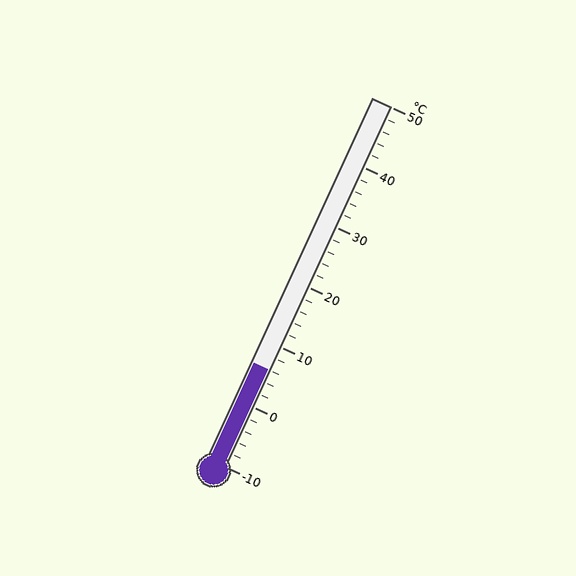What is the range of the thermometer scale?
The thermometer scale ranges from -10°C to 50°C.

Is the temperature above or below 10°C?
The temperature is below 10°C.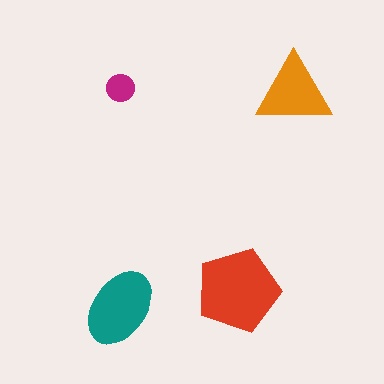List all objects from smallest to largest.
The magenta circle, the orange triangle, the teal ellipse, the red pentagon.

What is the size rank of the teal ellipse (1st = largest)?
2nd.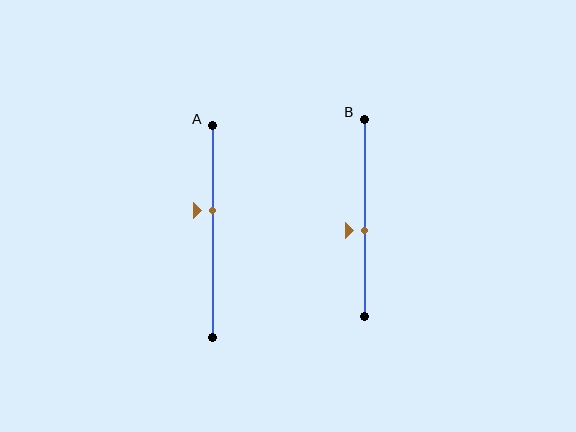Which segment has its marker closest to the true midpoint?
Segment B has its marker closest to the true midpoint.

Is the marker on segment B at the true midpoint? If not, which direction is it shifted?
No, the marker on segment B is shifted downward by about 7% of the segment length.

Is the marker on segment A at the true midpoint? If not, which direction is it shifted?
No, the marker on segment A is shifted upward by about 10% of the segment length.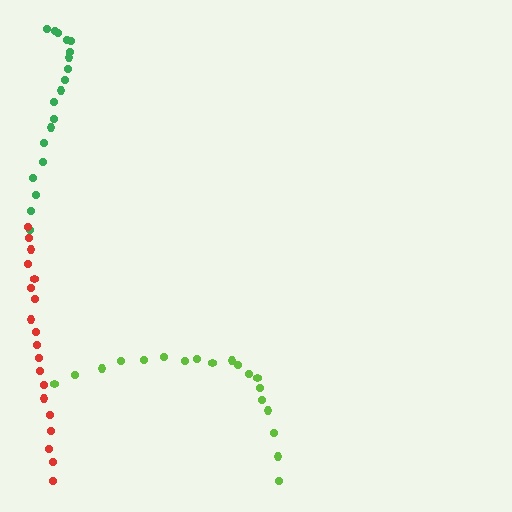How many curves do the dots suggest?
There are 3 distinct paths.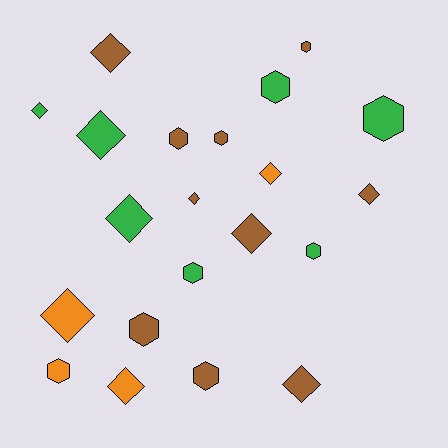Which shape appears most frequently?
Diamond, with 11 objects.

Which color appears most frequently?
Brown, with 10 objects.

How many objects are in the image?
There are 21 objects.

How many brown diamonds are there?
There are 5 brown diamonds.